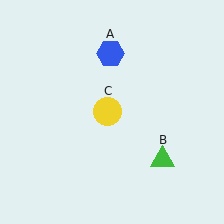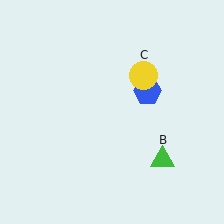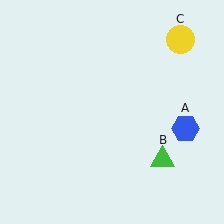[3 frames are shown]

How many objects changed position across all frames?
2 objects changed position: blue hexagon (object A), yellow circle (object C).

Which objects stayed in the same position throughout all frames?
Green triangle (object B) remained stationary.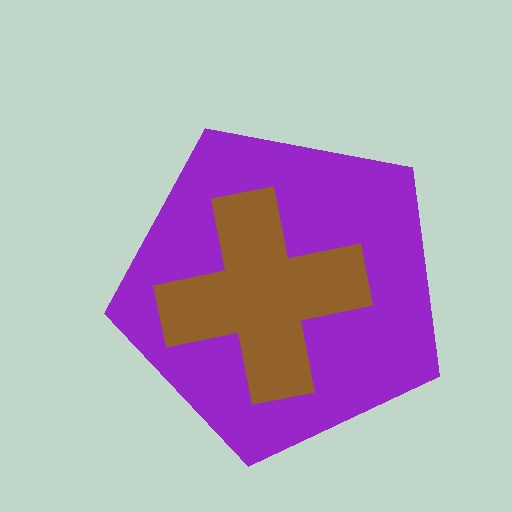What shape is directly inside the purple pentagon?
The brown cross.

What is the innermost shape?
The brown cross.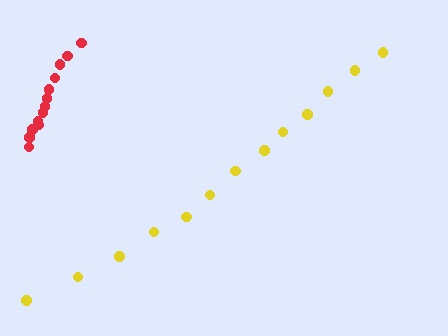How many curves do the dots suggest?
There are 2 distinct paths.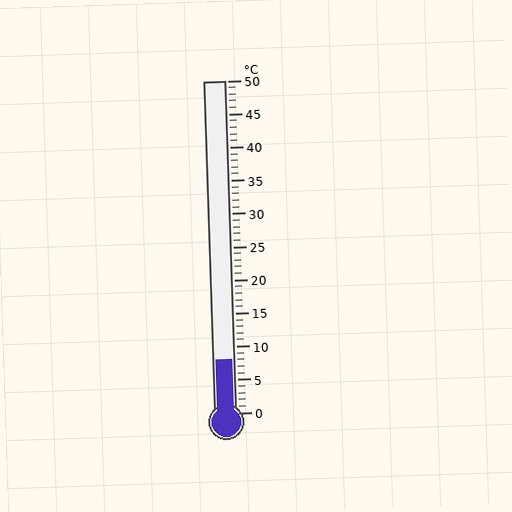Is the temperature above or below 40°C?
The temperature is below 40°C.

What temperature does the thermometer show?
The thermometer shows approximately 8°C.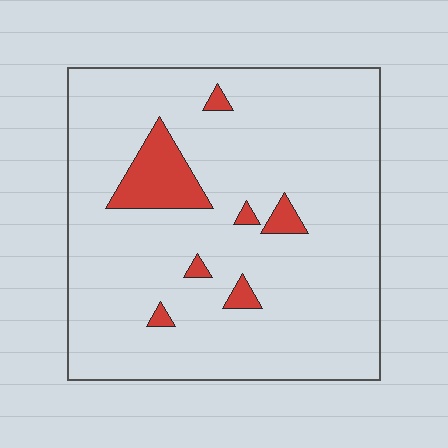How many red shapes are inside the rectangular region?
7.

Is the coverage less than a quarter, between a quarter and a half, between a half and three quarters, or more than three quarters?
Less than a quarter.